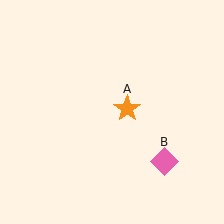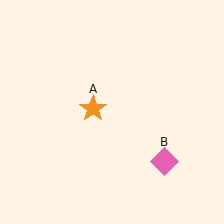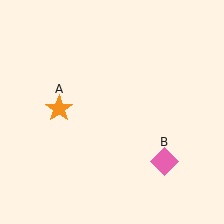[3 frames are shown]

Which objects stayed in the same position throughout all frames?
Pink diamond (object B) remained stationary.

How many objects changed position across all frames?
1 object changed position: orange star (object A).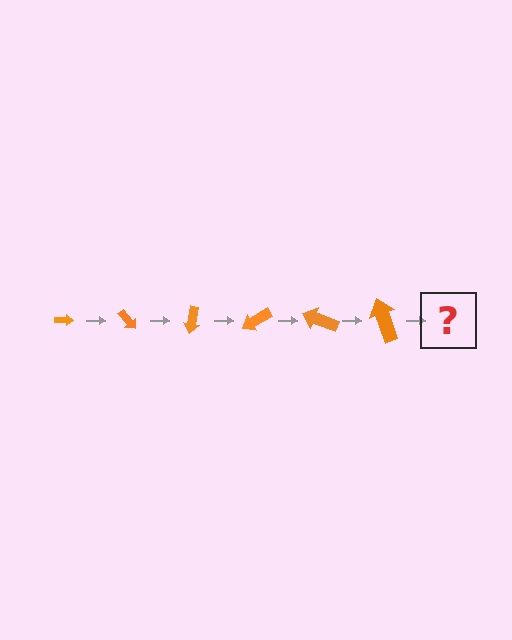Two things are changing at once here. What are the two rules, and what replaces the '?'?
The two rules are that the arrow grows larger each step and it rotates 50 degrees each step. The '?' should be an arrow, larger than the previous one and rotated 300 degrees from the start.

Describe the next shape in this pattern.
It should be an arrow, larger than the previous one and rotated 300 degrees from the start.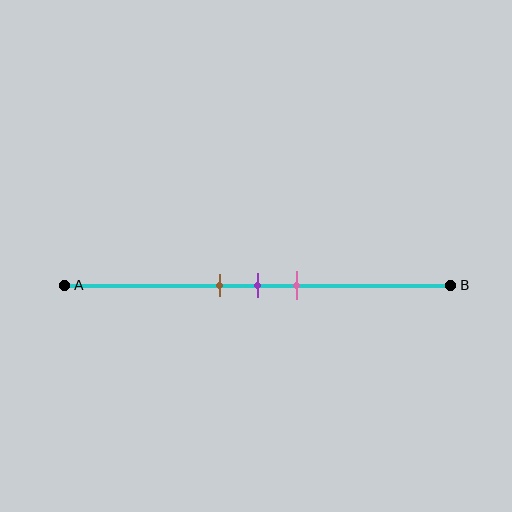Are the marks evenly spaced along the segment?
Yes, the marks are approximately evenly spaced.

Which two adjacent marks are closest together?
The brown and purple marks are the closest adjacent pair.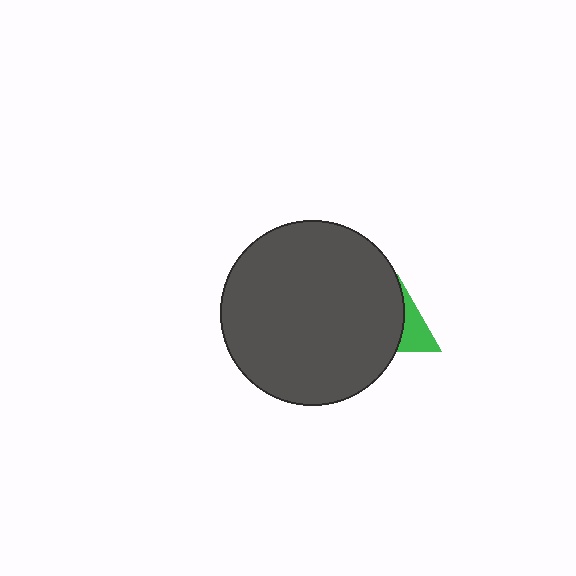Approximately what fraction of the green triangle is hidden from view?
Roughly 61% of the green triangle is hidden behind the dark gray circle.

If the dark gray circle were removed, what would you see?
You would see the complete green triangle.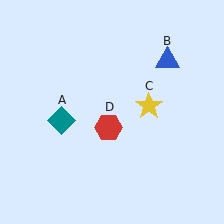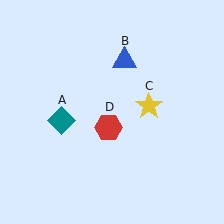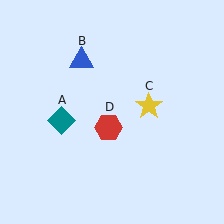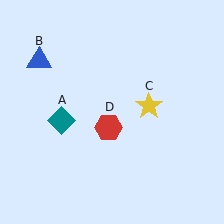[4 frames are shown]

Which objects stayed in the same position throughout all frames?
Teal diamond (object A) and yellow star (object C) and red hexagon (object D) remained stationary.